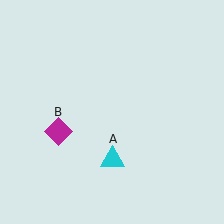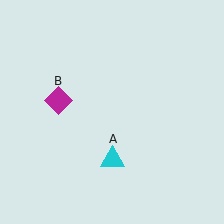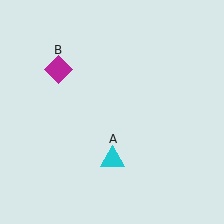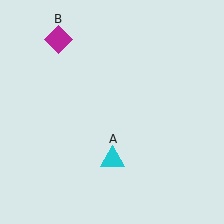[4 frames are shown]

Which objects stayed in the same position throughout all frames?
Cyan triangle (object A) remained stationary.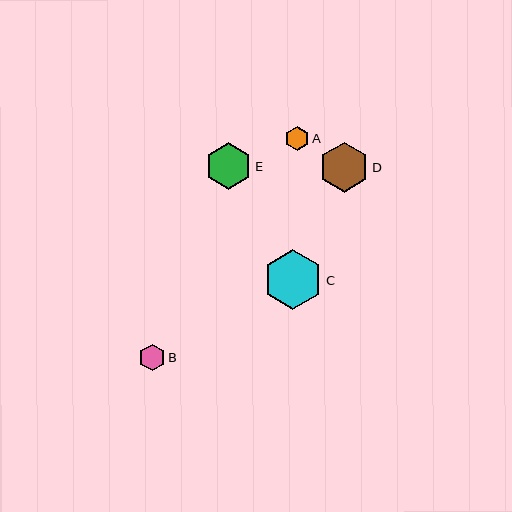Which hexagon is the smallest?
Hexagon A is the smallest with a size of approximately 24 pixels.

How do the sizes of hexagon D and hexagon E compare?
Hexagon D and hexagon E are approximately the same size.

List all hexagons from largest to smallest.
From largest to smallest: C, D, E, B, A.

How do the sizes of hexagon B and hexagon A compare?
Hexagon B and hexagon A are approximately the same size.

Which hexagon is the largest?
Hexagon C is the largest with a size of approximately 60 pixels.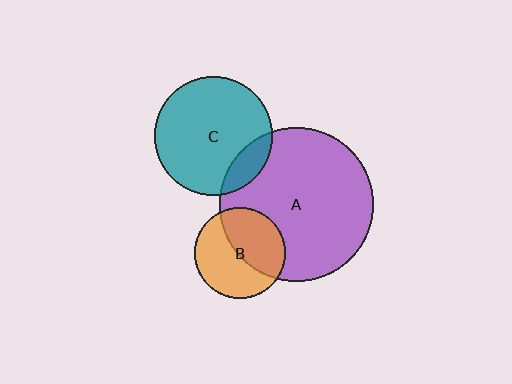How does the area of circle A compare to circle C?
Approximately 1.7 times.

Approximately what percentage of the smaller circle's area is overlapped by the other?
Approximately 15%.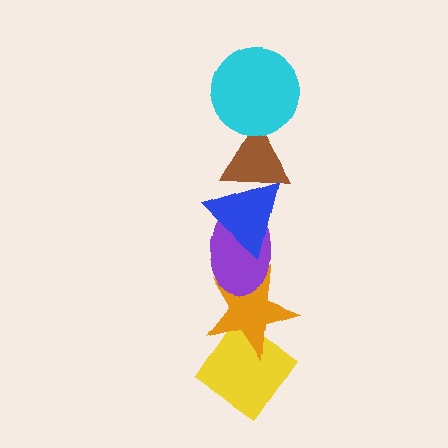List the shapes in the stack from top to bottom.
From top to bottom: the cyan circle, the brown triangle, the blue triangle, the purple ellipse, the orange star, the yellow diamond.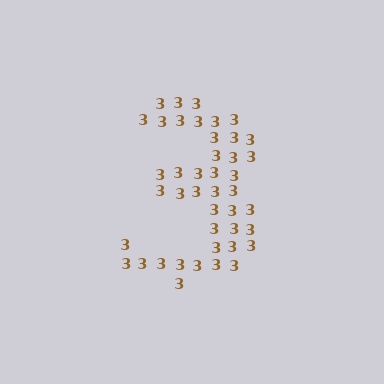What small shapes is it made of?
It is made of small digit 3's.